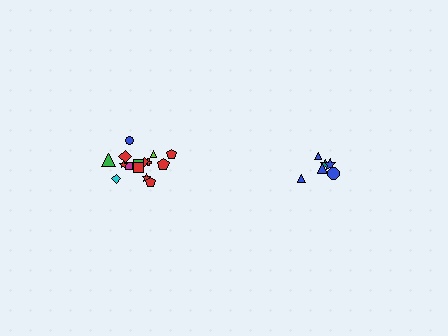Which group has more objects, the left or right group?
The left group.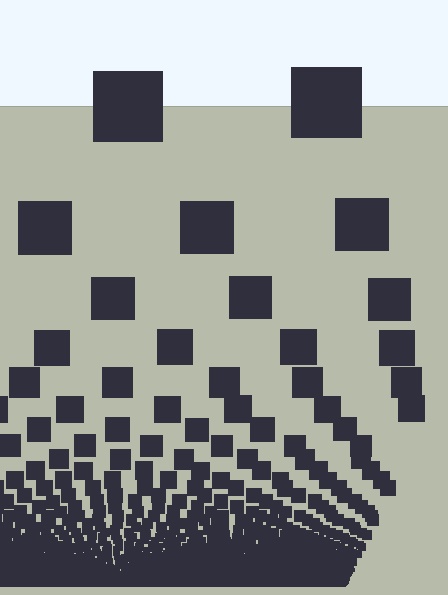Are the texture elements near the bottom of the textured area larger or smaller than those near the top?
Smaller. The gradient is inverted — elements near the bottom are smaller and denser.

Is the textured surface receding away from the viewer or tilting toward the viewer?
The surface appears to tilt toward the viewer. Texture elements get larger and sparser toward the top.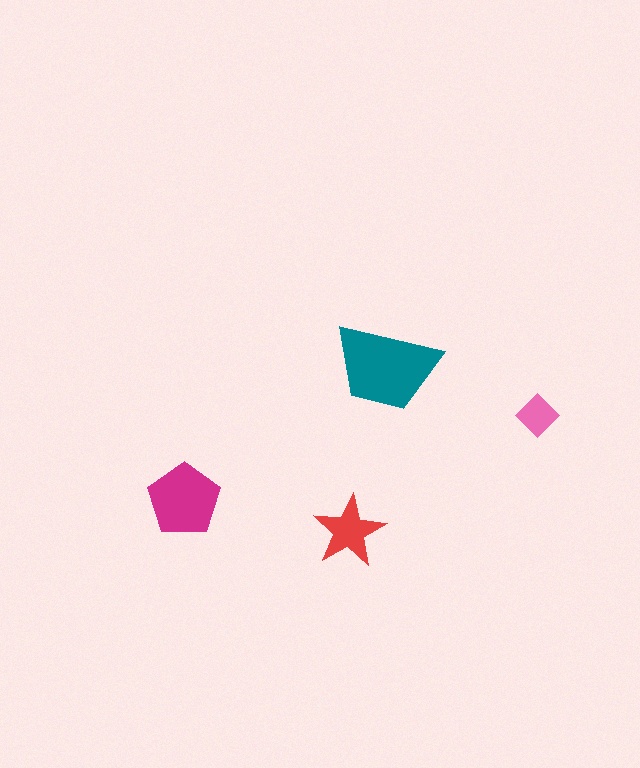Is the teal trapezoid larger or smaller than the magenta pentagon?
Larger.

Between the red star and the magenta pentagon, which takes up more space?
The magenta pentagon.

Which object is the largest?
The teal trapezoid.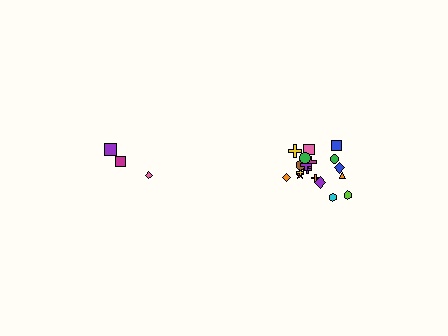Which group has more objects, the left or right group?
The right group.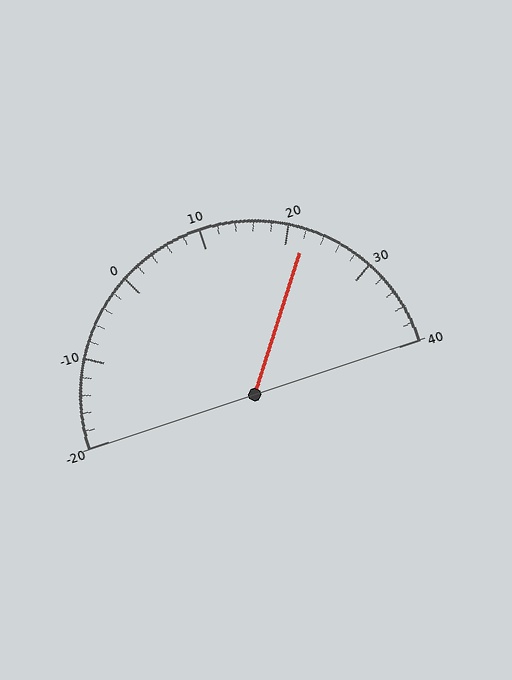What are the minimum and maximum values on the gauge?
The gauge ranges from -20 to 40.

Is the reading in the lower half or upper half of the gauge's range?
The reading is in the upper half of the range (-20 to 40).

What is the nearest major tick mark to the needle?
The nearest major tick mark is 20.